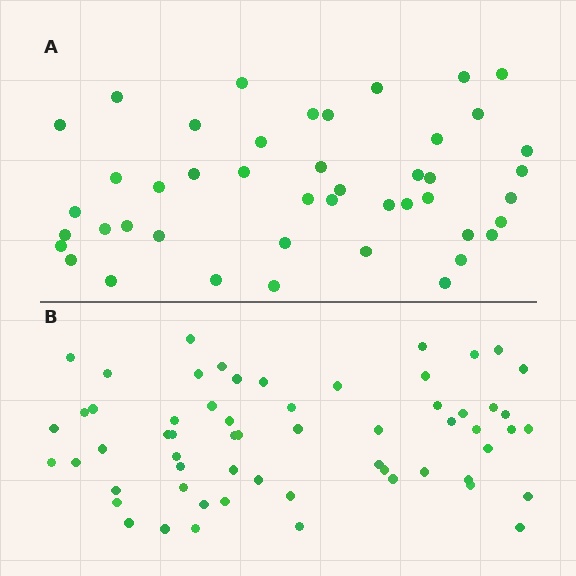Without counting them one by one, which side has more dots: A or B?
Region B (the bottom region) has more dots.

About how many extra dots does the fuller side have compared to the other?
Region B has approximately 15 more dots than region A.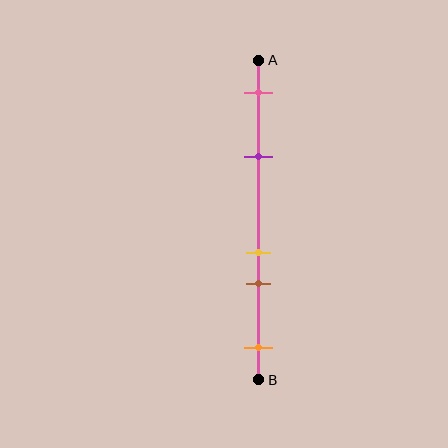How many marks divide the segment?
There are 5 marks dividing the segment.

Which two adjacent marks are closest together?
The yellow and brown marks are the closest adjacent pair.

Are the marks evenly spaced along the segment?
No, the marks are not evenly spaced.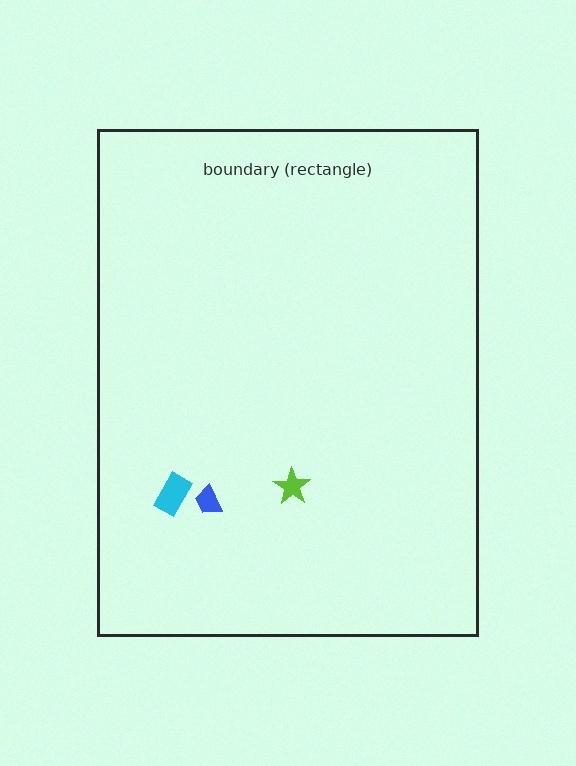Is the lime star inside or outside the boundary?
Inside.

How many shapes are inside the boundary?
3 inside, 0 outside.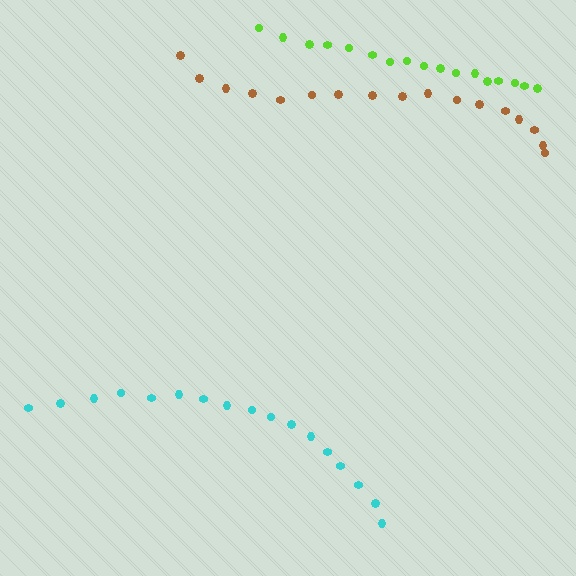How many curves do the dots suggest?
There are 3 distinct paths.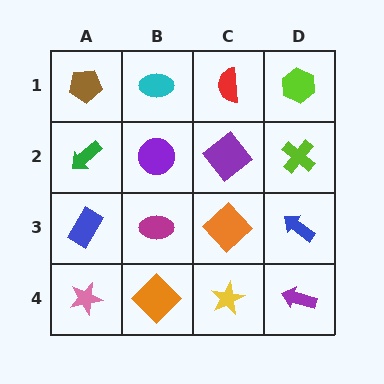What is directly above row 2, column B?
A cyan ellipse.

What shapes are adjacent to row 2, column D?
A lime hexagon (row 1, column D), a blue arrow (row 3, column D), a purple diamond (row 2, column C).